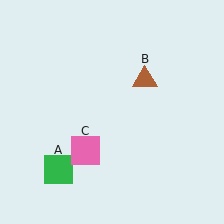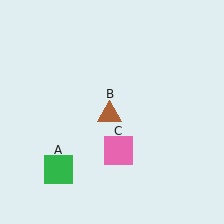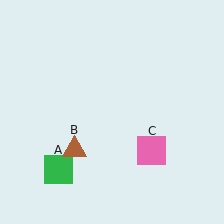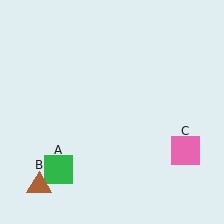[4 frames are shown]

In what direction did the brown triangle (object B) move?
The brown triangle (object B) moved down and to the left.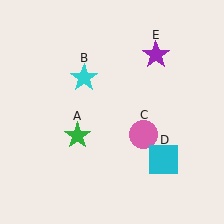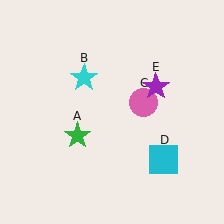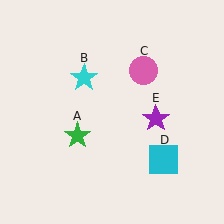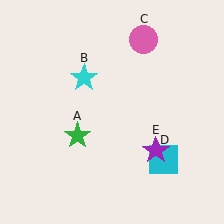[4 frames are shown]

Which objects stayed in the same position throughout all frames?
Green star (object A) and cyan star (object B) and cyan square (object D) remained stationary.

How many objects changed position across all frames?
2 objects changed position: pink circle (object C), purple star (object E).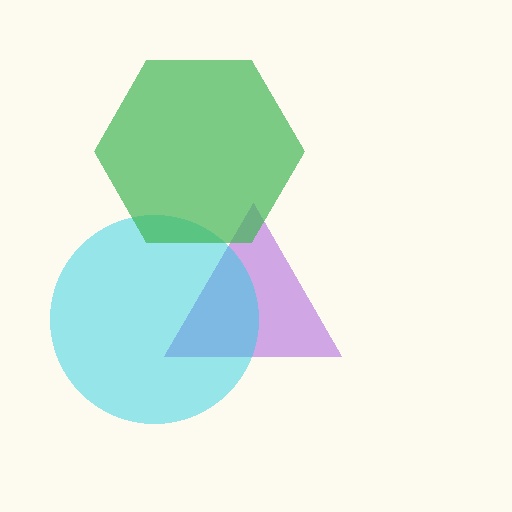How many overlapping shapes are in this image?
There are 3 overlapping shapes in the image.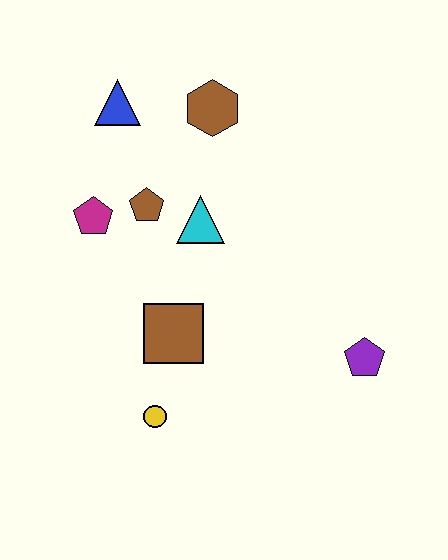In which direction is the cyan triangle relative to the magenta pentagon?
The cyan triangle is to the right of the magenta pentagon.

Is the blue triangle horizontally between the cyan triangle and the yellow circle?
No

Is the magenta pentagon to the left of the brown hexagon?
Yes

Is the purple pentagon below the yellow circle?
No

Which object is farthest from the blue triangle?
The purple pentagon is farthest from the blue triangle.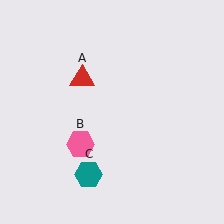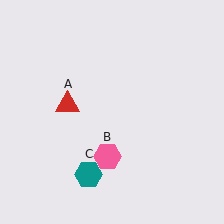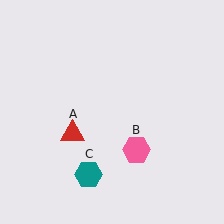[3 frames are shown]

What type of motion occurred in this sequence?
The red triangle (object A), pink hexagon (object B) rotated counterclockwise around the center of the scene.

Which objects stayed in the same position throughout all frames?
Teal hexagon (object C) remained stationary.